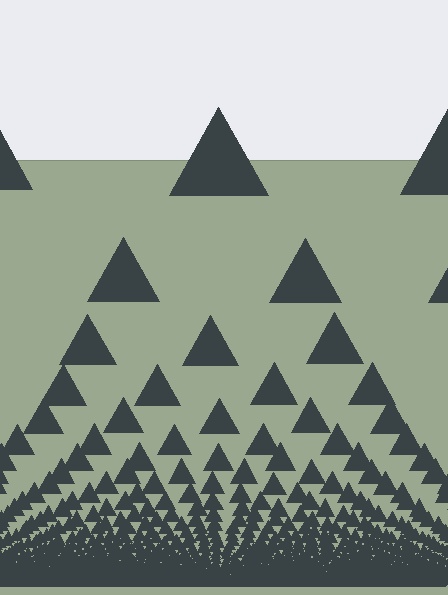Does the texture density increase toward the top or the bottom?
Density increases toward the bottom.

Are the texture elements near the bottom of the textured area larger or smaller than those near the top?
Smaller. The gradient is inverted — elements near the bottom are smaller and denser.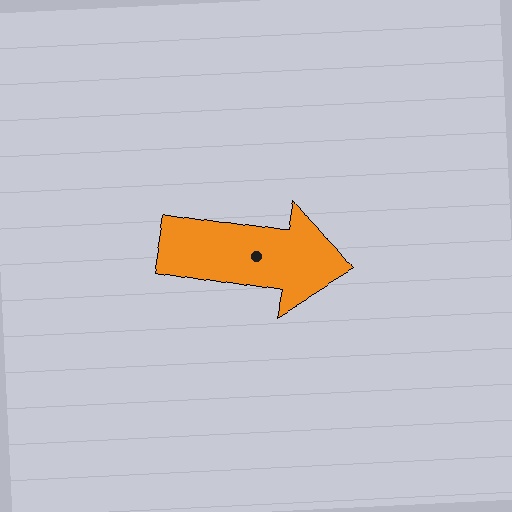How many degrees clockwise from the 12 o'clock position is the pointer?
Approximately 100 degrees.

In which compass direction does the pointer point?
East.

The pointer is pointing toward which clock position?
Roughly 3 o'clock.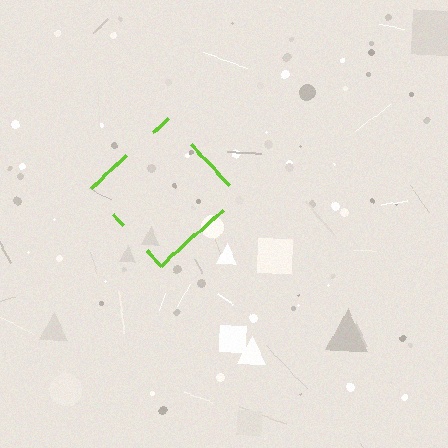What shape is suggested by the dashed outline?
The dashed outline suggests a diamond.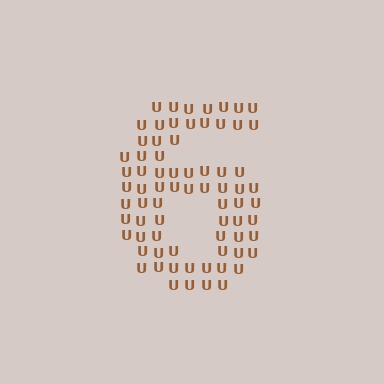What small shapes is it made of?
It is made of small letter U's.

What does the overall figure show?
The overall figure shows the digit 6.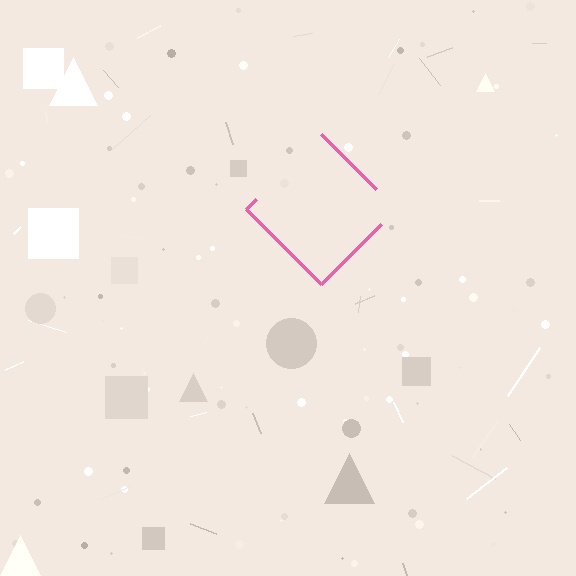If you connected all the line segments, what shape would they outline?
They would outline a diamond.